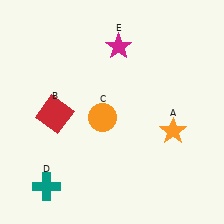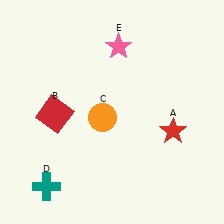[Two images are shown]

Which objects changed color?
A changed from orange to red. E changed from magenta to pink.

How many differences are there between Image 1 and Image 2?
There are 2 differences between the two images.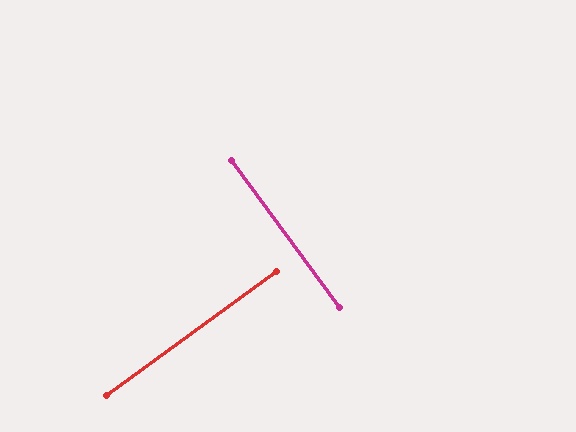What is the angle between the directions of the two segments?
Approximately 90 degrees.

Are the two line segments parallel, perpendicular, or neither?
Perpendicular — they meet at approximately 90°.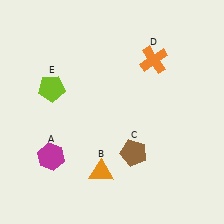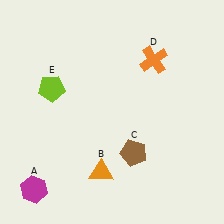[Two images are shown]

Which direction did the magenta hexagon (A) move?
The magenta hexagon (A) moved down.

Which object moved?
The magenta hexagon (A) moved down.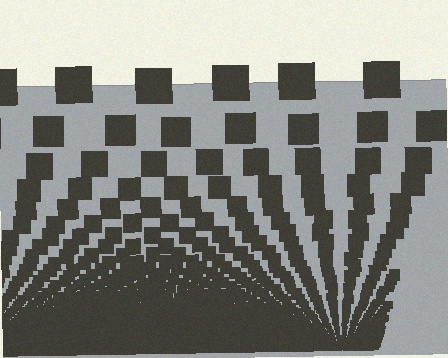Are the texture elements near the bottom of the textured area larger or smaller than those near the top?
Smaller. The gradient is inverted — elements near the bottom are smaller and denser.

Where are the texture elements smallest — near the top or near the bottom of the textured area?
Near the bottom.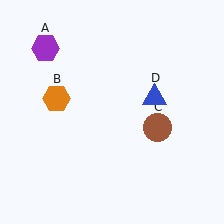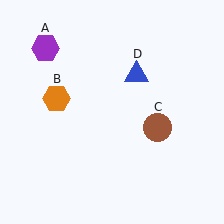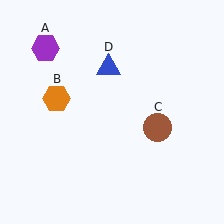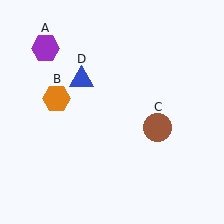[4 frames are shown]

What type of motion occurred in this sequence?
The blue triangle (object D) rotated counterclockwise around the center of the scene.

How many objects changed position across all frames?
1 object changed position: blue triangle (object D).